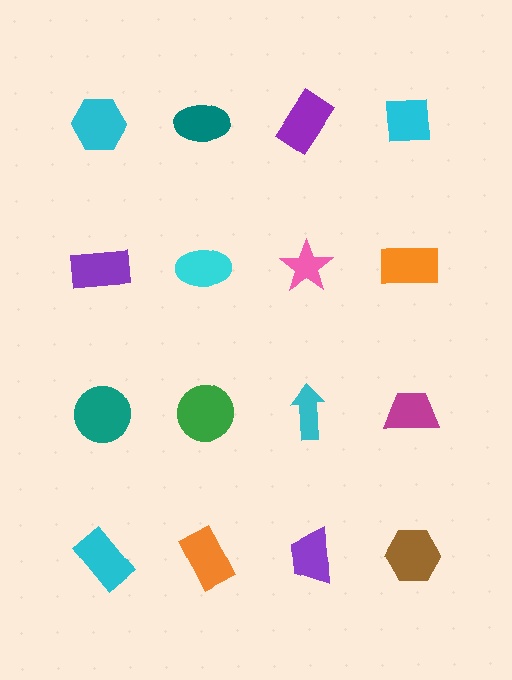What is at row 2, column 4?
An orange rectangle.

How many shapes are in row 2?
4 shapes.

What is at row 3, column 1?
A teal circle.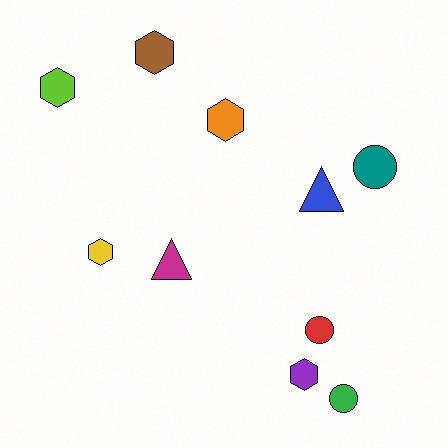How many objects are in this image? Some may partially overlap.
There are 10 objects.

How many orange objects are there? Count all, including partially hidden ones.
There is 1 orange object.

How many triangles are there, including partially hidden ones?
There are 2 triangles.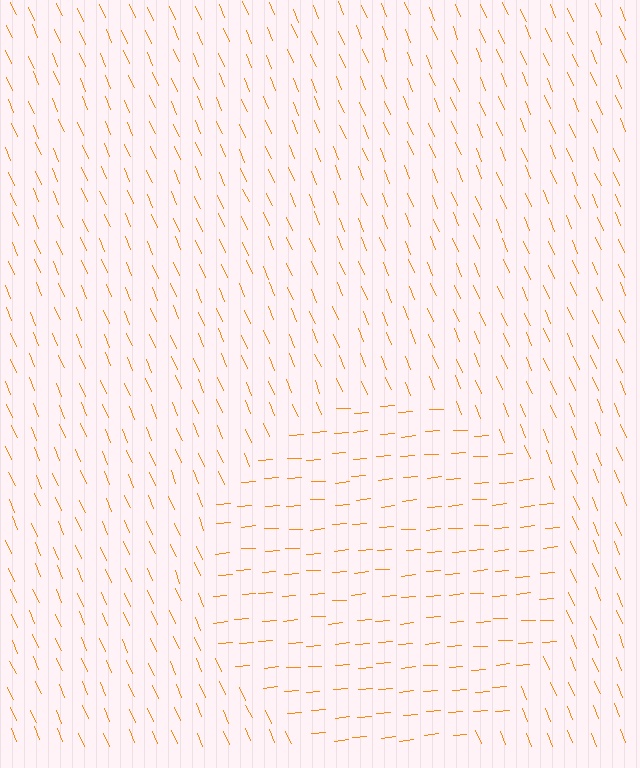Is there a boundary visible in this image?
Yes, there is a texture boundary formed by a change in line orientation.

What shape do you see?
I see a circle.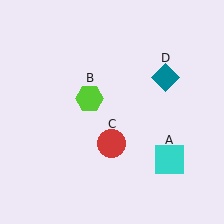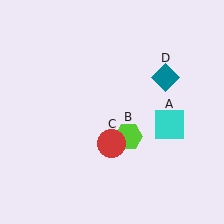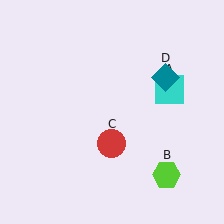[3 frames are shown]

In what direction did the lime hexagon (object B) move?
The lime hexagon (object B) moved down and to the right.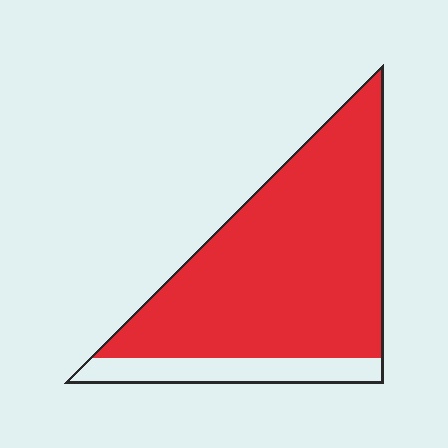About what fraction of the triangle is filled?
About five sixths (5/6).